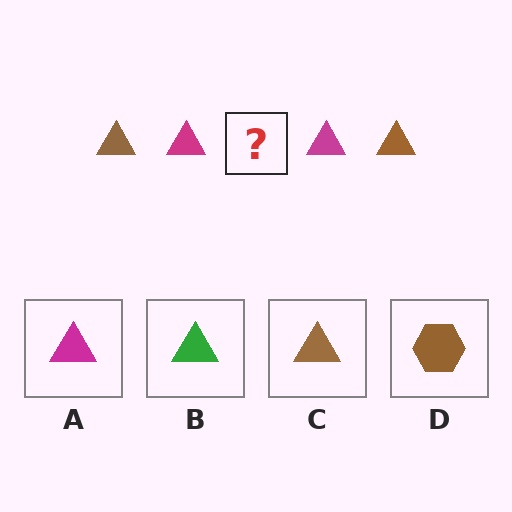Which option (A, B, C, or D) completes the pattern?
C.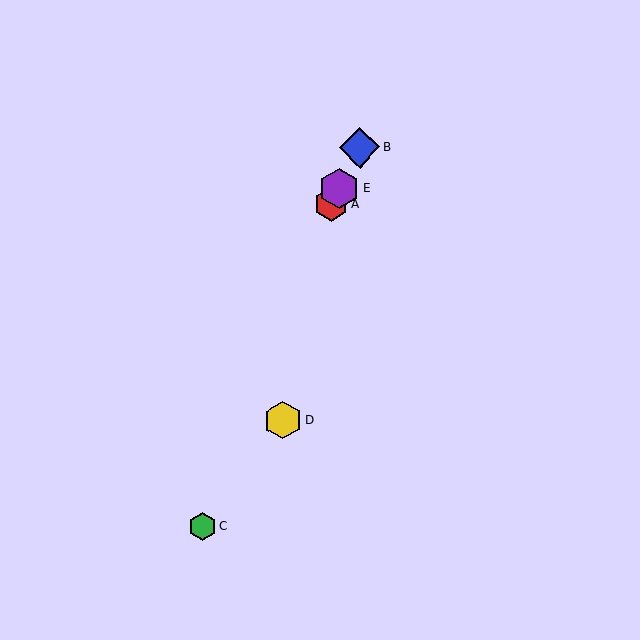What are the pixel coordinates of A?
Object A is at (331, 204).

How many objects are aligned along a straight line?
3 objects (A, B, E) are aligned along a straight line.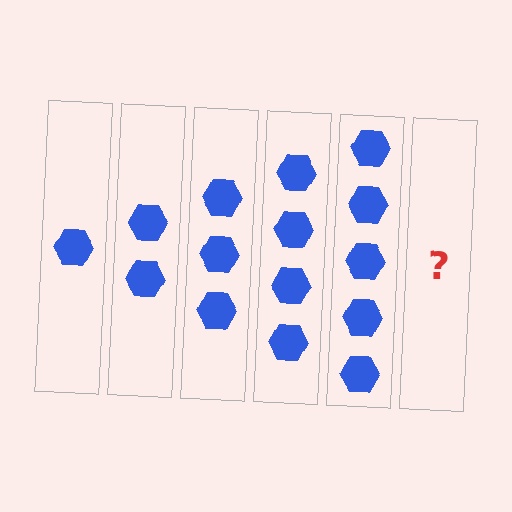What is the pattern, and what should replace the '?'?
The pattern is that each step adds one more hexagon. The '?' should be 6 hexagons.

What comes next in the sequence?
The next element should be 6 hexagons.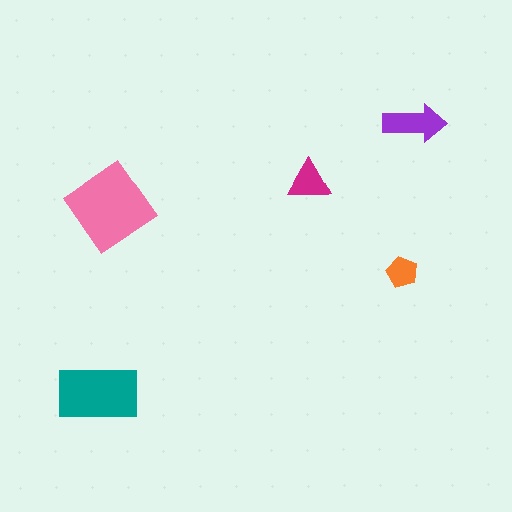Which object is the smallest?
The orange pentagon.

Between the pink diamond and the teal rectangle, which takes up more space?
The pink diamond.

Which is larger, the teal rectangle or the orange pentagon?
The teal rectangle.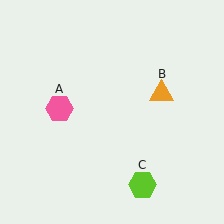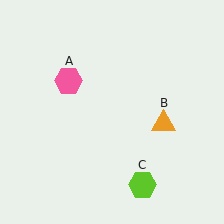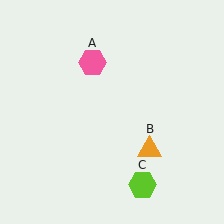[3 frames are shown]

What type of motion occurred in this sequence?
The pink hexagon (object A), orange triangle (object B) rotated clockwise around the center of the scene.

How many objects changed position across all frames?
2 objects changed position: pink hexagon (object A), orange triangle (object B).